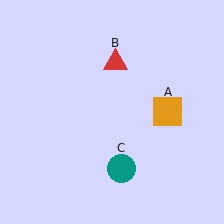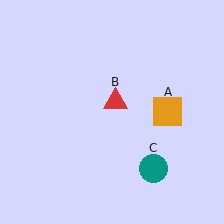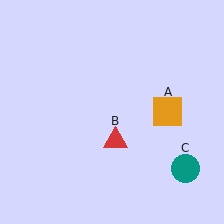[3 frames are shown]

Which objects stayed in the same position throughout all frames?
Orange square (object A) remained stationary.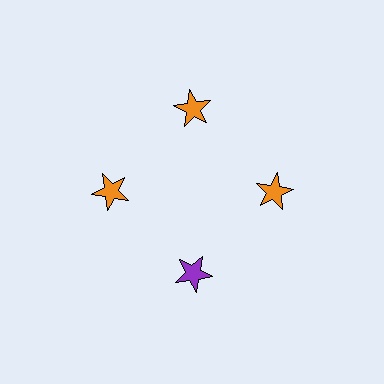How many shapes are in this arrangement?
There are 4 shapes arranged in a ring pattern.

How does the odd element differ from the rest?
It has a different color: purple instead of orange.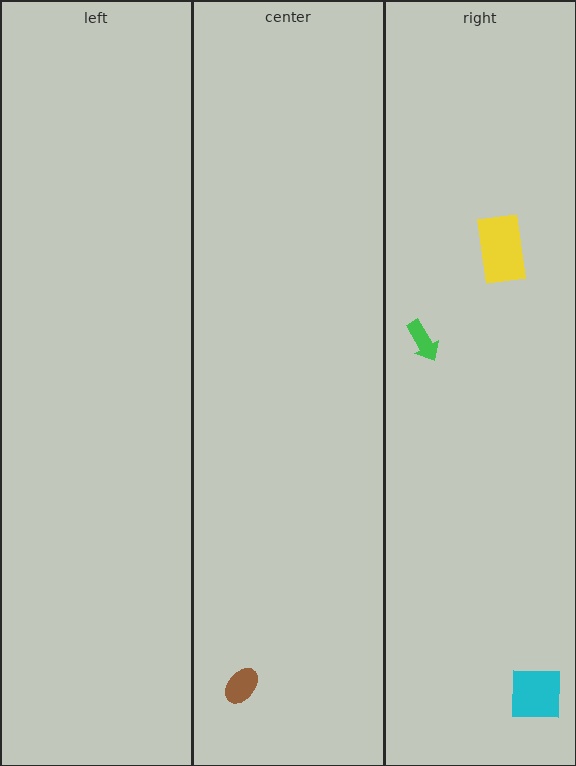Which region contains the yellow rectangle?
The right region.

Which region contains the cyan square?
The right region.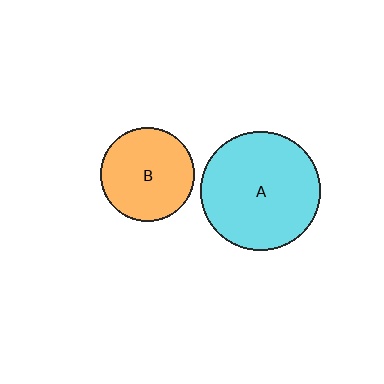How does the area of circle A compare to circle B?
Approximately 1.6 times.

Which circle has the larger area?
Circle A (cyan).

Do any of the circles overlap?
No, none of the circles overlap.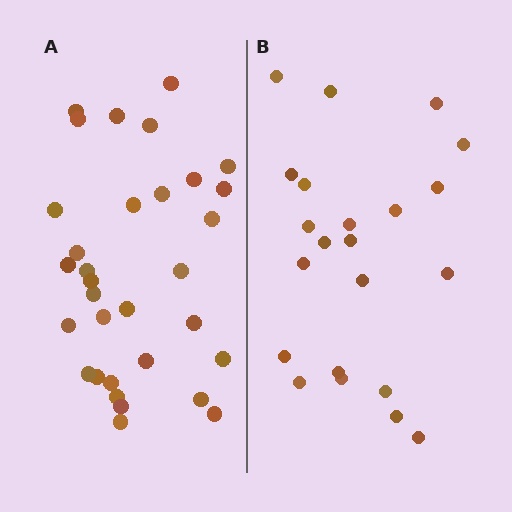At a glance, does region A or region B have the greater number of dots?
Region A (the left region) has more dots.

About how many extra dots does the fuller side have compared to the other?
Region A has roughly 10 or so more dots than region B.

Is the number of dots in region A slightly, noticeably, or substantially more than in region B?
Region A has substantially more. The ratio is roughly 1.5 to 1.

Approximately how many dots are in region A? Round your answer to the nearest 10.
About 30 dots. (The exact count is 32, which rounds to 30.)